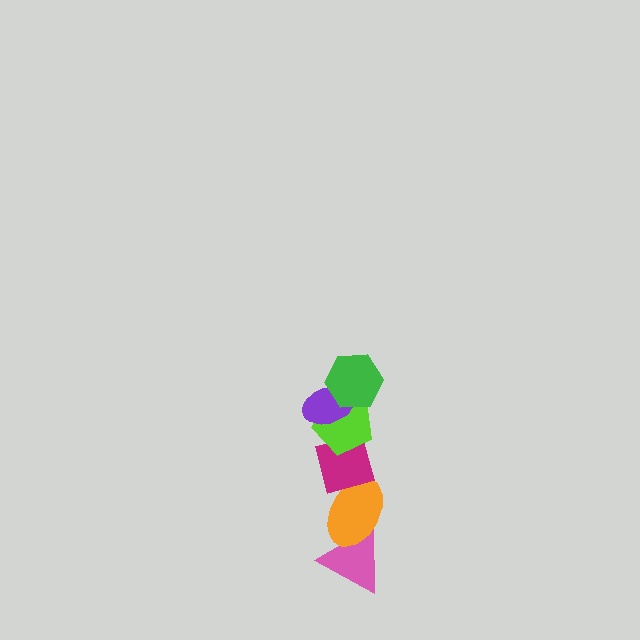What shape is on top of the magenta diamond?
The lime pentagon is on top of the magenta diamond.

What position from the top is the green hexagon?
The green hexagon is 1st from the top.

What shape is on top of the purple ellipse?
The green hexagon is on top of the purple ellipse.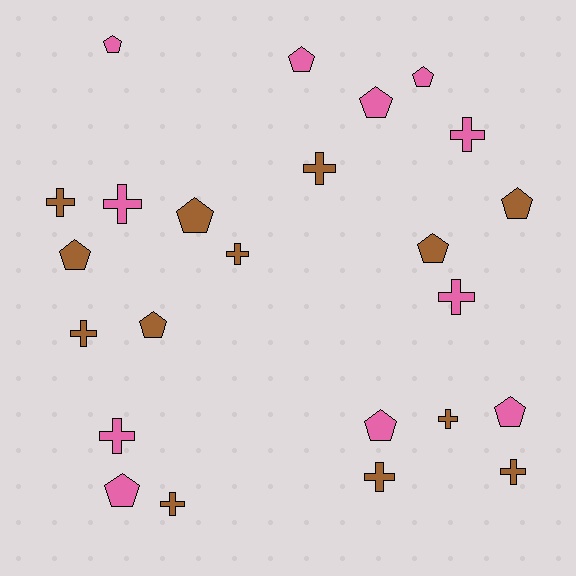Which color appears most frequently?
Brown, with 13 objects.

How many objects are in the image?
There are 24 objects.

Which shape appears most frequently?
Cross, with 12 objects.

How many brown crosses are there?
There are 8 brown crosses.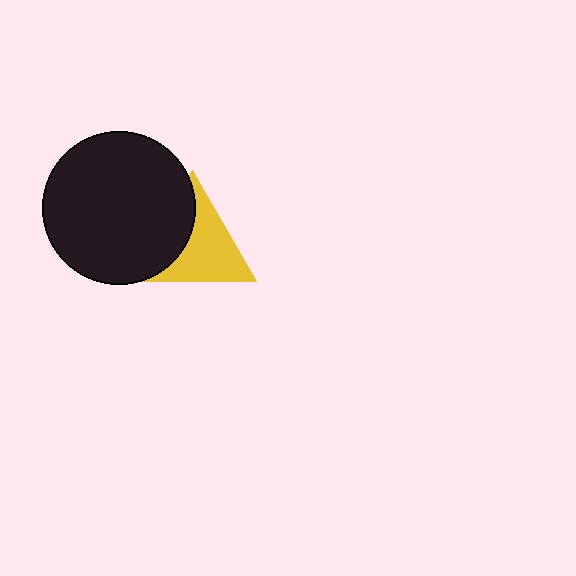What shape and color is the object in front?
The object in front is a black circle.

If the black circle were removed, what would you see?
You would see the complete yellow triangle.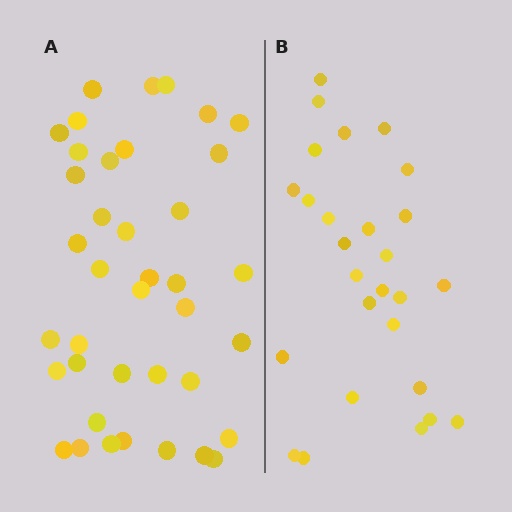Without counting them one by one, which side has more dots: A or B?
Region A (the left region) has more dots.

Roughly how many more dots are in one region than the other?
Region A has roughly 12 or so more dots than region B.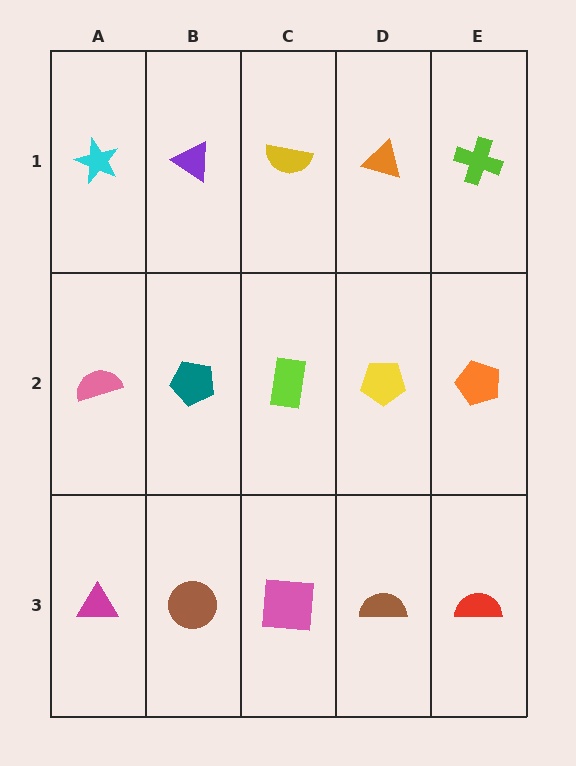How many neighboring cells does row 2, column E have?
3.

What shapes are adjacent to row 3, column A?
A pink semicircle (row 2, column A), a brown circle (row 3, column B).